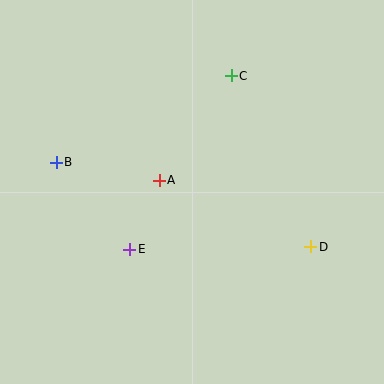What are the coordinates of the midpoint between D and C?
The midpoint between D and C is at (271, 161).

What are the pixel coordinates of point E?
Point E is at (130, 249).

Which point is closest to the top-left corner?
Point B is closest to the top-left corner.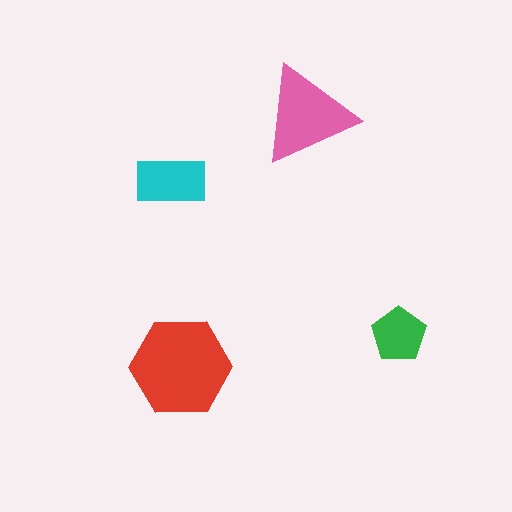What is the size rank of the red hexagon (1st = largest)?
1st.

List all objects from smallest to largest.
The green pentagon, the cyan rectangle, the pink triangle, the red hexagon.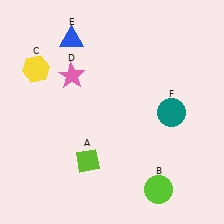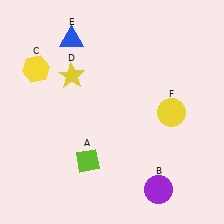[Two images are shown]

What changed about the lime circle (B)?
In Image 1, B is lime. In Image 2, it changed to purple.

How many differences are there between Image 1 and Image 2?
There are 3 differences between the two images.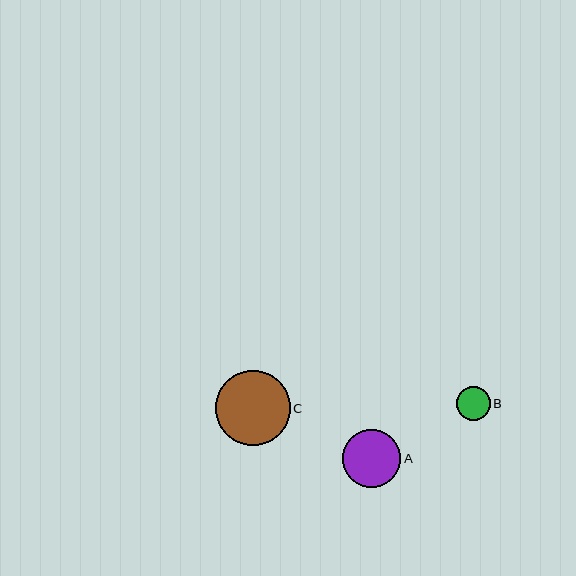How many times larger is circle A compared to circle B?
Circle A is approximately 1.7 times the size of circle B.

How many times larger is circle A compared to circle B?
Circle A is approximately 1.7 times the size of circle B.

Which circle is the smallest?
Circle B is the smallest with a size of approximately 34 pixels.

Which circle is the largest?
Circle C is the largest with a size of approximately 74 pixels.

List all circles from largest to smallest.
From largest to smallest: C, A, B.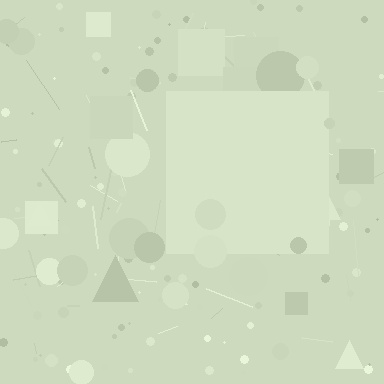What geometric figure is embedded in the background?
A square is embedded in the background.